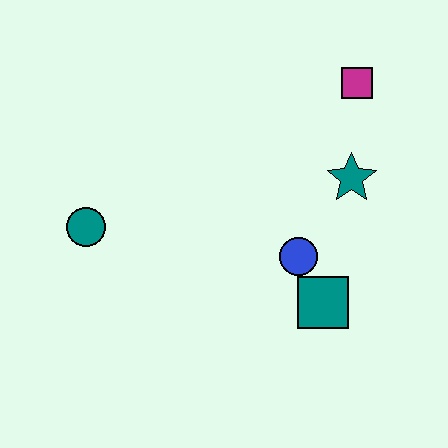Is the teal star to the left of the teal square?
No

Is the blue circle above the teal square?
Yes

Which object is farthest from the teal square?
The teal circle is farthest from the teal square.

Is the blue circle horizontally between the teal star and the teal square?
No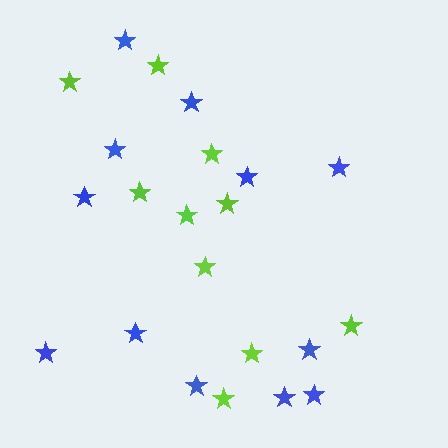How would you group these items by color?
There are 2 groups: one group of blue stars (12) and one group of lime stars (10).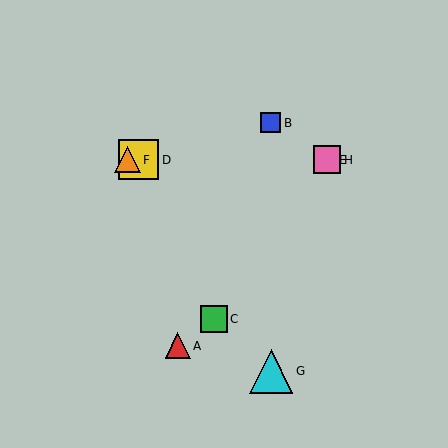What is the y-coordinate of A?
Object A is at y≈346.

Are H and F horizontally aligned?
Yes, both are at y≈160.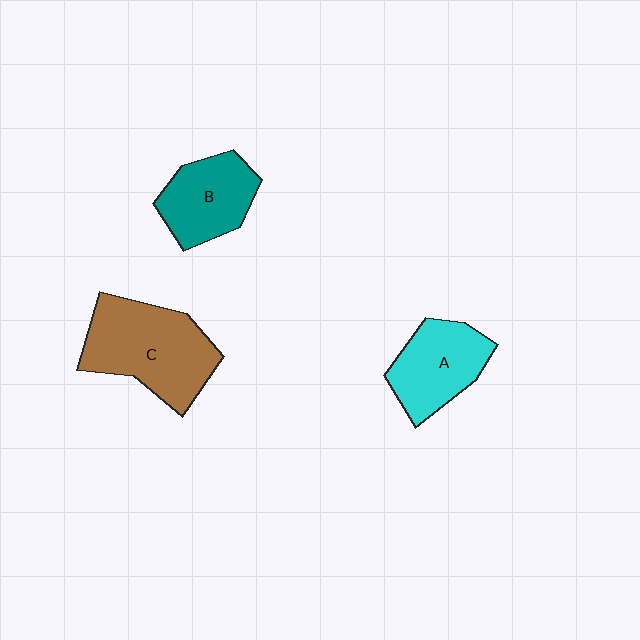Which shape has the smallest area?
Shape B (teal).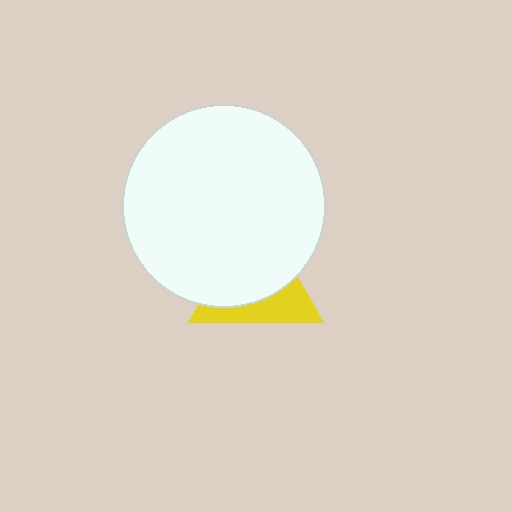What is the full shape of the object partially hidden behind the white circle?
The partially hidden object is a yellow triangle.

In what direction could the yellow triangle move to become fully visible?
The yellow triangle could move down. That would shift it out from behind the white circle entirely.